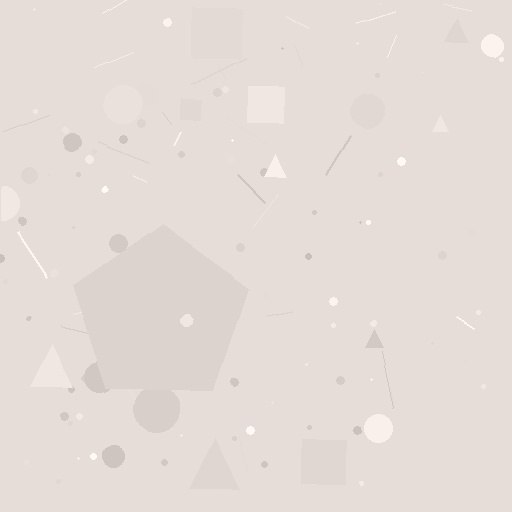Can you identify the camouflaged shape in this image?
The camouflaged shape is a pentagon.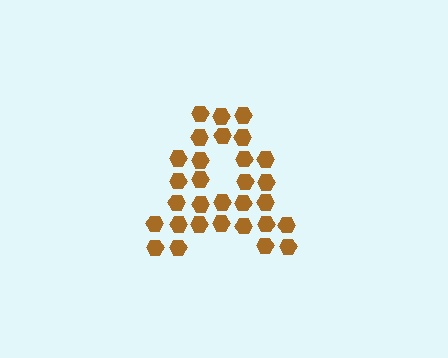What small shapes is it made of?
It is made of small hexagons.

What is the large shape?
The large shape is the letter A.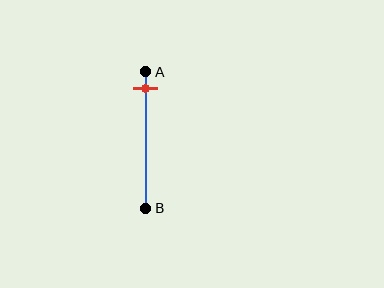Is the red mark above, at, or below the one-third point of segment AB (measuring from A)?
The red mark is above the one-third point of segment AB.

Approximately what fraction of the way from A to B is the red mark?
The red mark is approximately 10% of the way from A to B.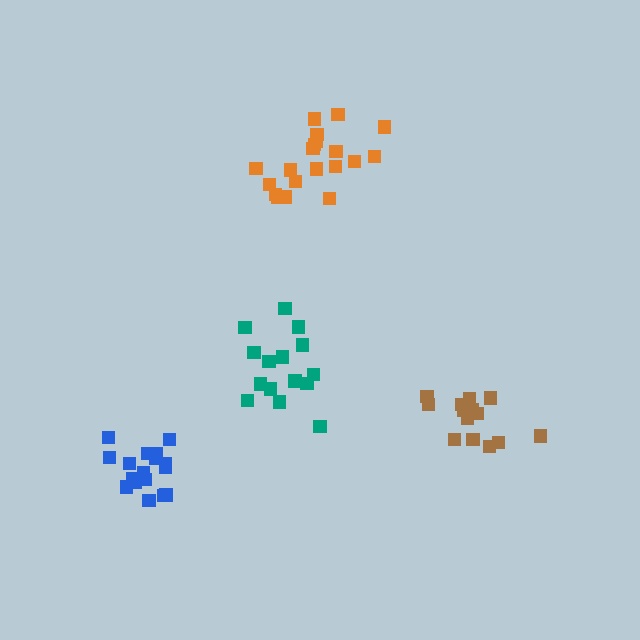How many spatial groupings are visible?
There are 4 spatial groupings.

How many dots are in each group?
Group 1: 15 dots, Group 2: 17 dots, Group 3: 20 dots, Group 4: 14 dots (66 total).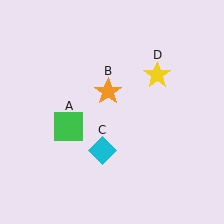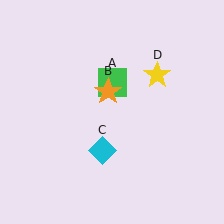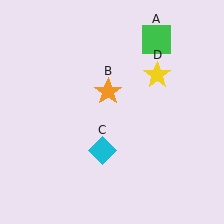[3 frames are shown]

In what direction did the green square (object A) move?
The green square (object A) moved up and to the right.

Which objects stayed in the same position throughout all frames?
Orange star (object B) and cyan diamond (object C) and yellow star (object D) remained stationary.